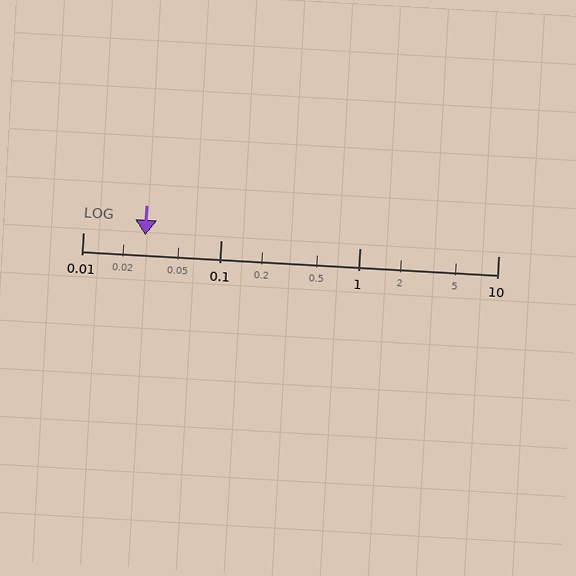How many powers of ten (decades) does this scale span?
The scale spans 3 decades, from 0.01 to 10.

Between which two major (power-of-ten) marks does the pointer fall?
The pointer is between 0.01 and 0.1.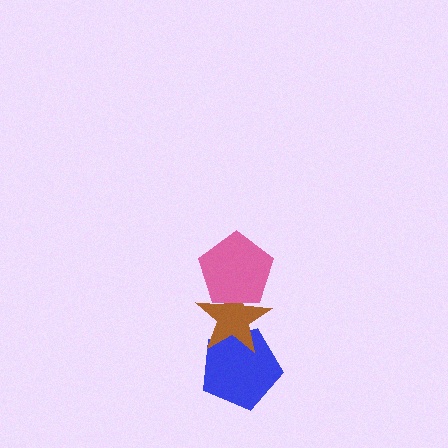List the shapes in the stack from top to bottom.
From top to bottom: the pink pentagon, the brown star, the blue pentagon.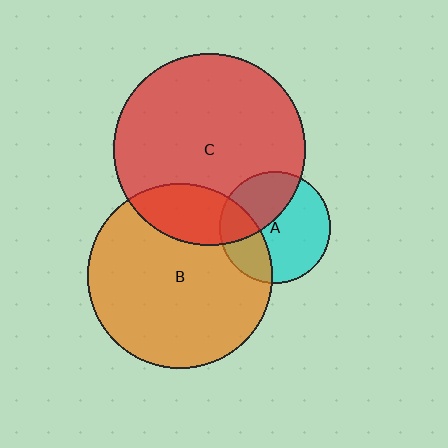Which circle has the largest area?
Circle C (red).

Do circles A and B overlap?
Yes.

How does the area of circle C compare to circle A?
Approximately 3.0 times.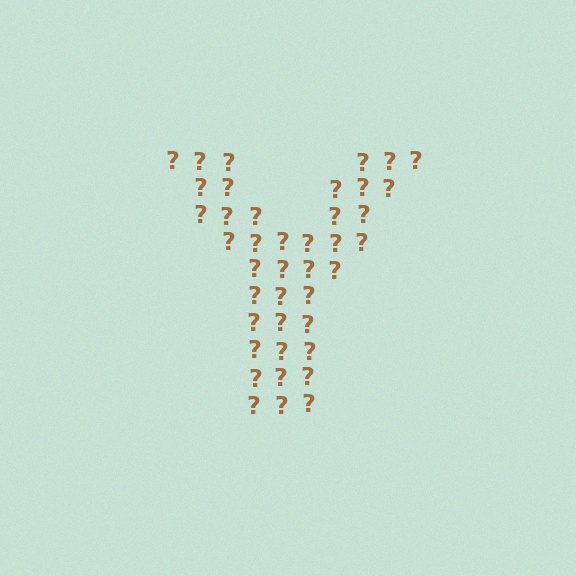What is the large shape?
The large shape is the letter Y.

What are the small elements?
The small elements are question marks.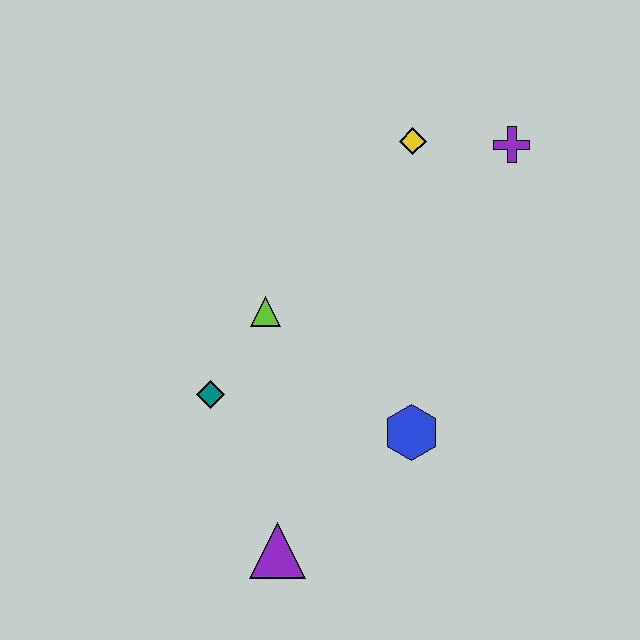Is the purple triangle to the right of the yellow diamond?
No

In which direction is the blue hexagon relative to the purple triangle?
The blue hexagon is to the right of the purple triangle.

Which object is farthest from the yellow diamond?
The purple triangle is farthest from the yellow diamond.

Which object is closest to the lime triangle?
The teal diamond is closest to the lime triangle.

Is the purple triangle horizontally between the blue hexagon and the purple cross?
No